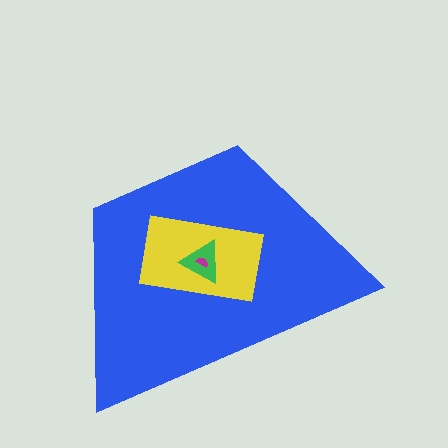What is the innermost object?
The magenta semicircle.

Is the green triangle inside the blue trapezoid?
Yes.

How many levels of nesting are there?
4.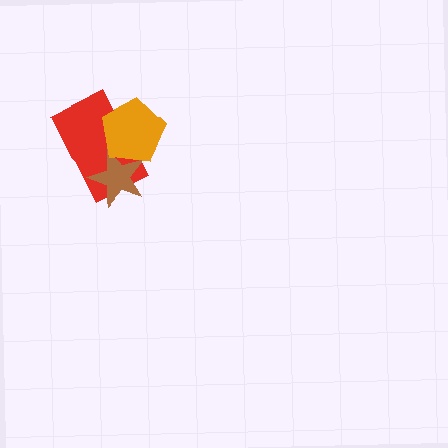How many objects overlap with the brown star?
2 objects overlap with the brown star.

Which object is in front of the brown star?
The orange pentagon is in front of the brown star.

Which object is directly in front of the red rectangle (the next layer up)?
The brown star is directly in front of the red rectangle.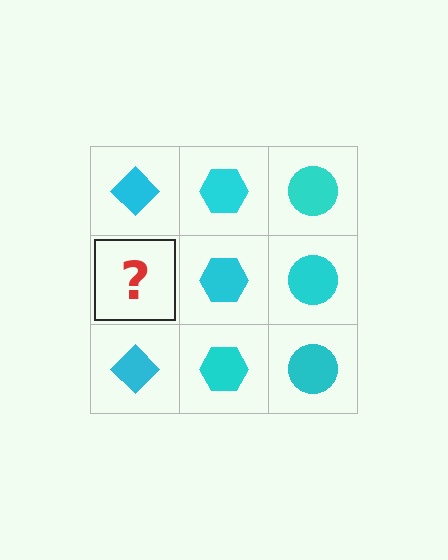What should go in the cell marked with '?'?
The missing cell should contain a cyan diamond.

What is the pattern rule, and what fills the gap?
The rule is that each column has a consistent shape. The gap should be filled with a cyan diamond.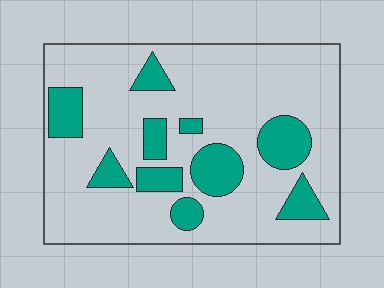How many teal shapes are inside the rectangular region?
10.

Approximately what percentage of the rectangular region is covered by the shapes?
Approximately 20%.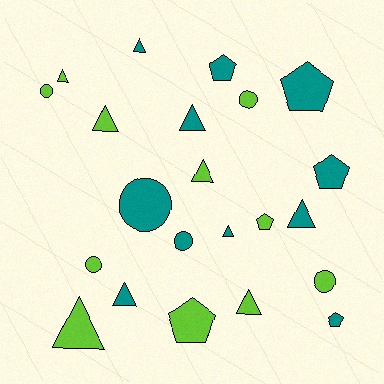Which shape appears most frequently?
Triangle, with 10 objects.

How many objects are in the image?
There are 22 objects.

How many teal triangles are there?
There are 5 teal triangles.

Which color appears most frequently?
Lime, with 11 objects.